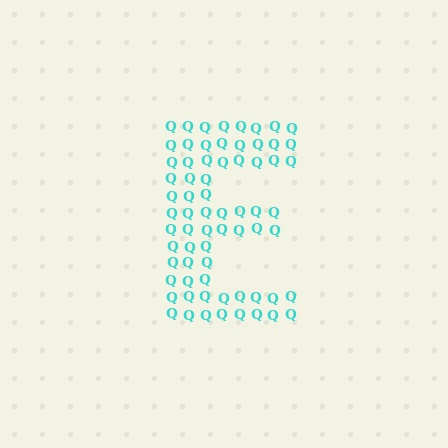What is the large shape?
The large shape is the letter E.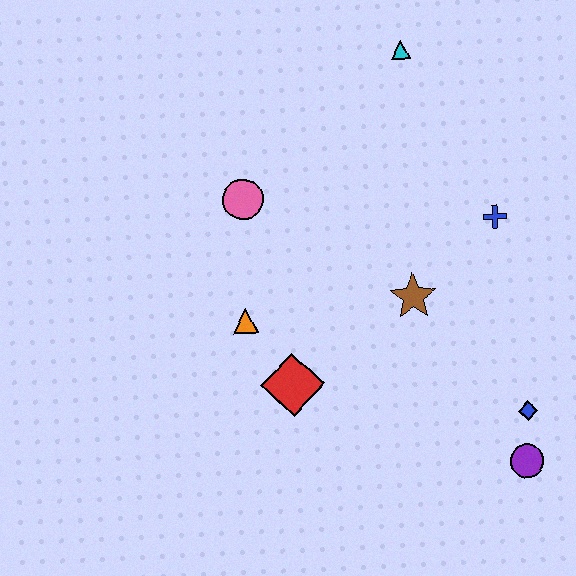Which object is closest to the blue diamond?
The purple circle is closest to the blue diamond.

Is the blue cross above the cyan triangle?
No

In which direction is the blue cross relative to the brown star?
The blue cross is to the right of the brown star.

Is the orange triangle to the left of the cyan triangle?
Yes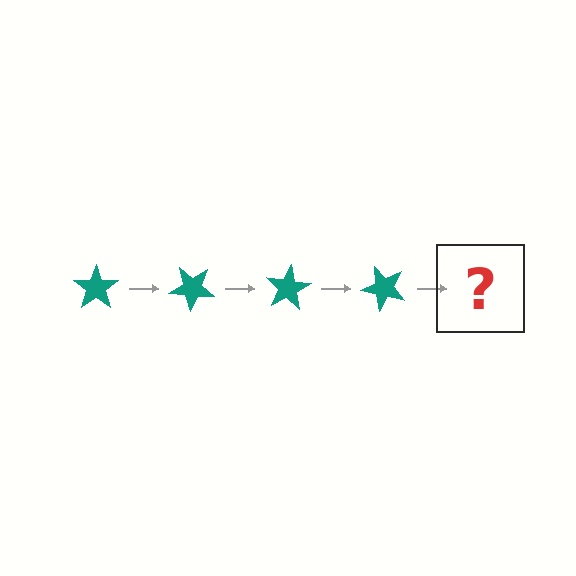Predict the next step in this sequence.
The next step is a teal star rotated 160 degrees.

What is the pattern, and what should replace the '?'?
The pattern is that the star rotates 40 degrees each step. The '?' should be a teal star rotated 160 degrees.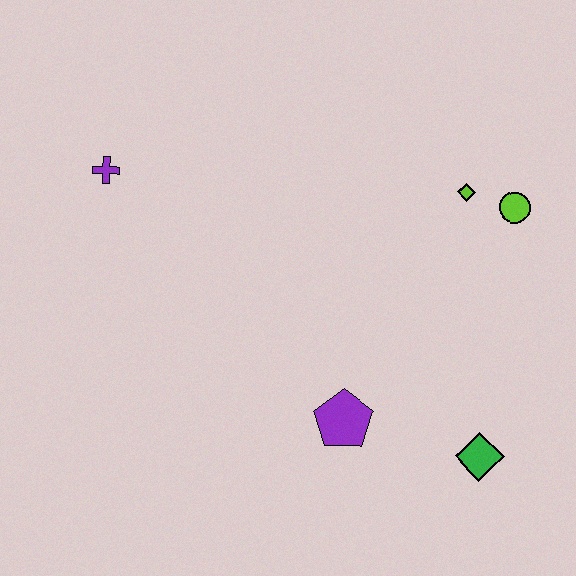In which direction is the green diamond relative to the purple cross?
The green diamond is to the right of the purple cross.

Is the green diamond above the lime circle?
No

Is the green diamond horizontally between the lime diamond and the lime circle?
Yes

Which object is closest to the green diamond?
The purple pentagon is closest to the green diamond.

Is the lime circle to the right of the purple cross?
Yes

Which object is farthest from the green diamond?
The purple cross is farthest from the green diamond.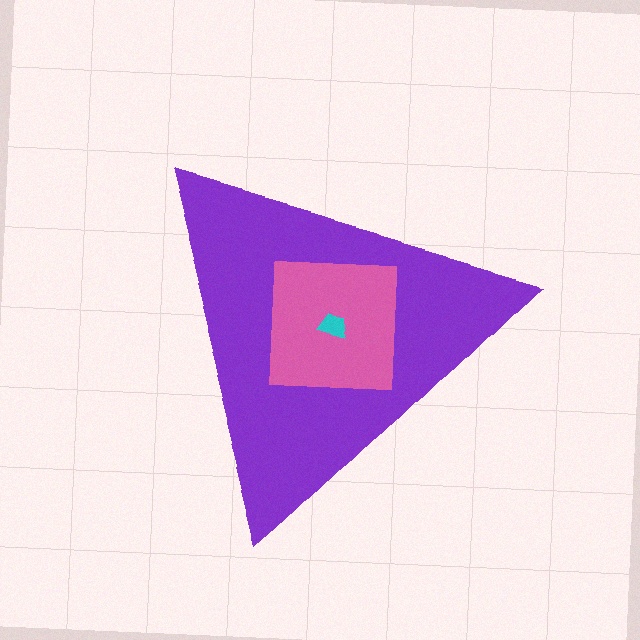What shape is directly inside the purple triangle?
The pink square.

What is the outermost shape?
The purple triangle.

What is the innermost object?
The cyan trapezoid.